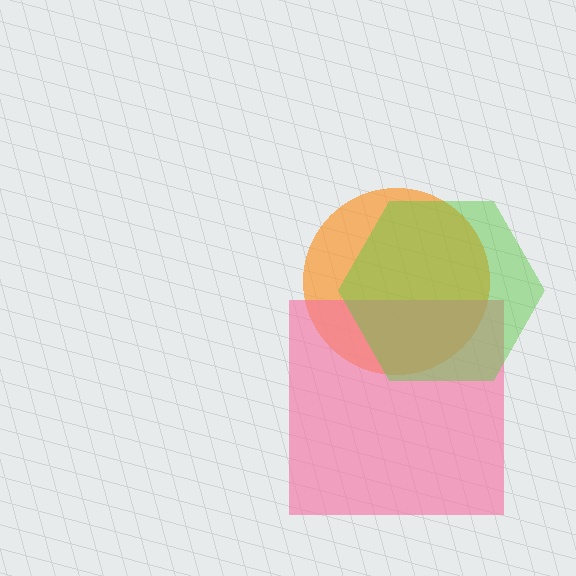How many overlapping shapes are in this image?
There are 3 overlapping shapes in the image.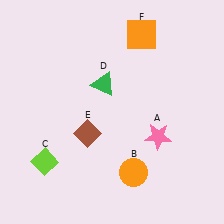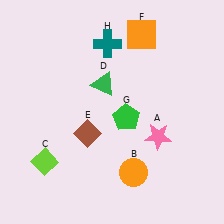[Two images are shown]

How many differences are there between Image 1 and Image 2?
There are 2 differences between the two images.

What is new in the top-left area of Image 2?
A teal cross (H) was added in the top-left area of Image 2.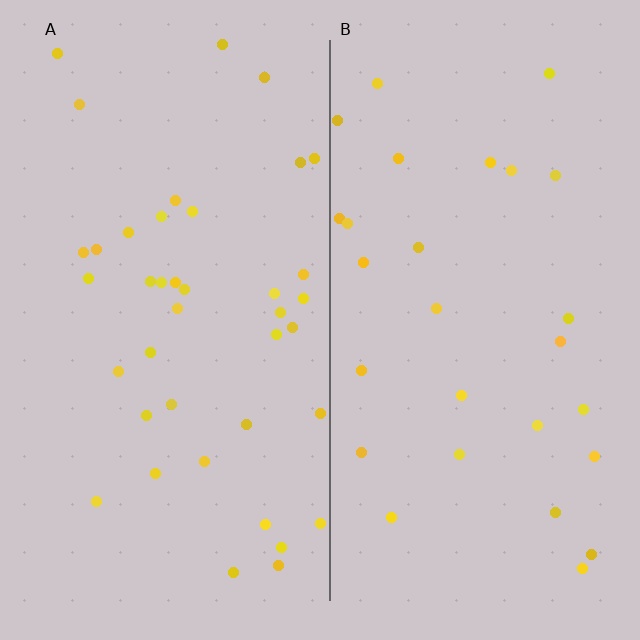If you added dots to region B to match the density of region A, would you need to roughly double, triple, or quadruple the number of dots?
Approximately double.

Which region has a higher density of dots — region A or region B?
A (the left).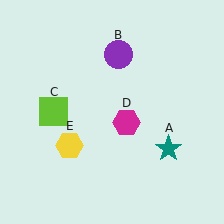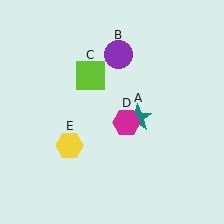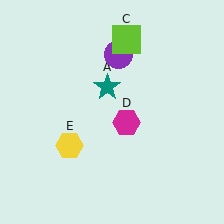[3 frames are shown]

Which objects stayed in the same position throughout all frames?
Purple circle (object B) and magenta hexagon (object D) and yellow hexagon (object E) remained stationary.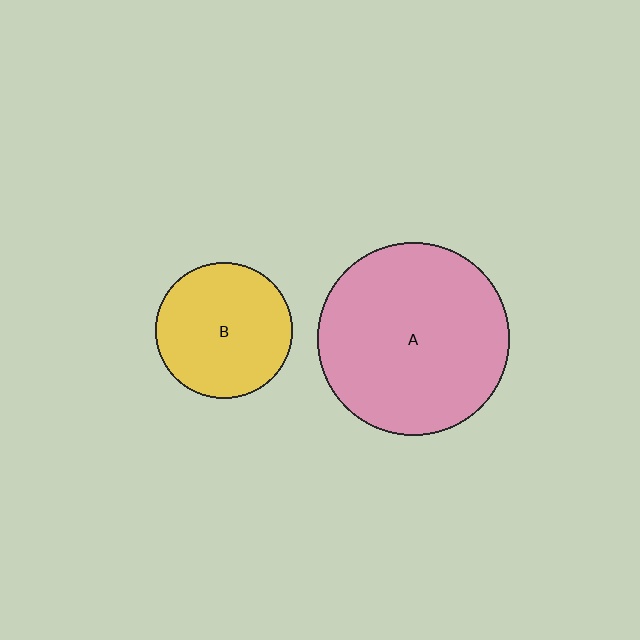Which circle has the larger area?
Circle A (pink).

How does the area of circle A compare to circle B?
Approximately 2.0 times.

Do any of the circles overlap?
No, none of the circles overlap.